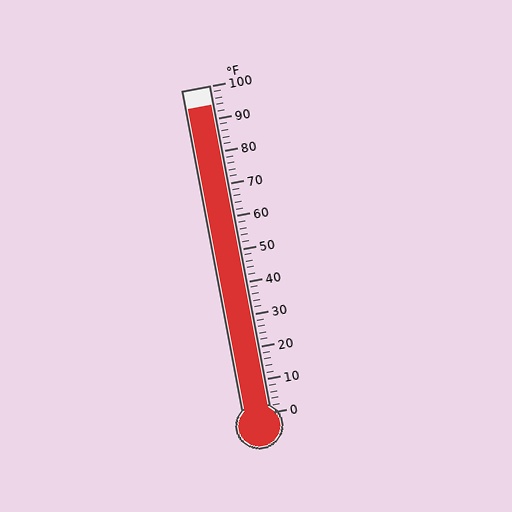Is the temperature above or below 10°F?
The temperature is above 10°F.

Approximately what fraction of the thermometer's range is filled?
The thermometer is filled to approximately 95% of its range.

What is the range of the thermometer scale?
The thermometer scale ranges from 0°F to 100°F.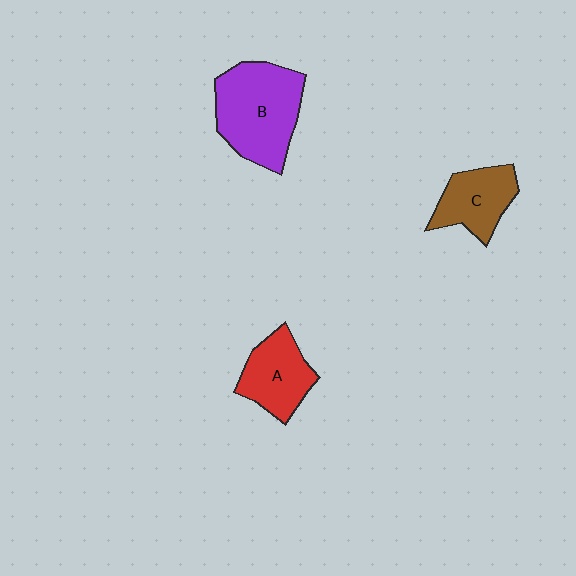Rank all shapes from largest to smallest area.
From largest to smallest: B (purple), A (red), C (brown).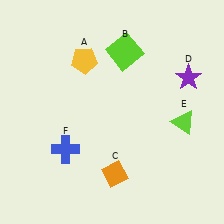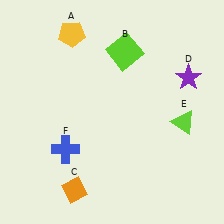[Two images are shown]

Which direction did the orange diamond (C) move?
The orange diamond (C) moved left.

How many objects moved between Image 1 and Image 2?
2 objects moved between the two images.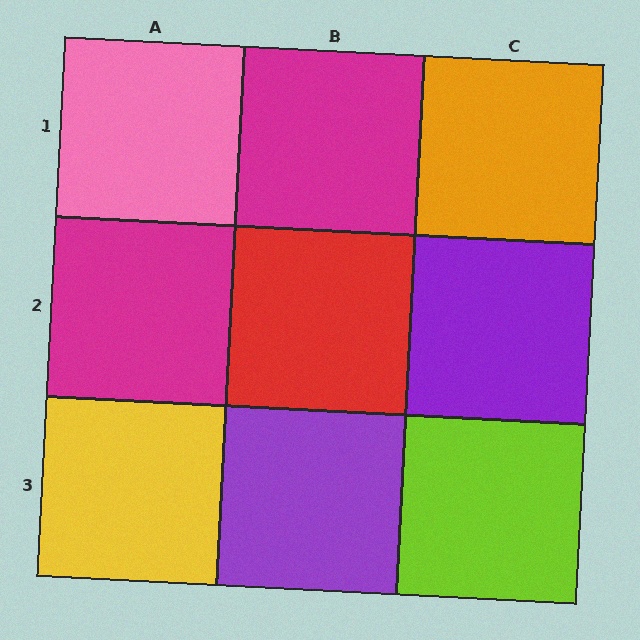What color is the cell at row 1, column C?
Orange.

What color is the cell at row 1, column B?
Magenta.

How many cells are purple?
2 cells are purple.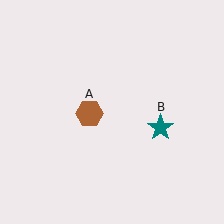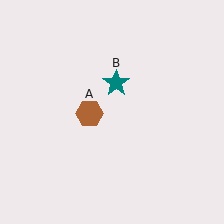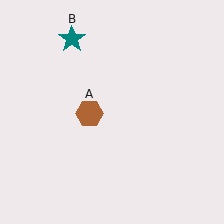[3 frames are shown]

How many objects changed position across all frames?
1 object changed position: teal star (object B).